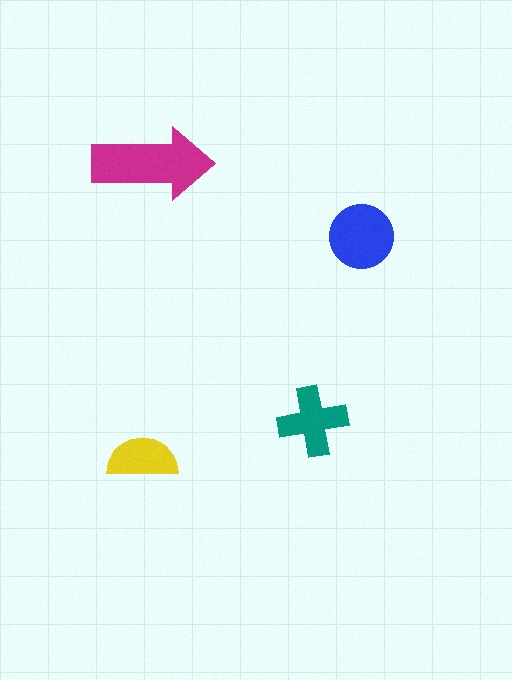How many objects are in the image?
There are 4 objects in the image.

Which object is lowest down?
The yellow semicircle is bottommost.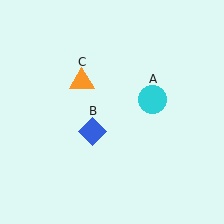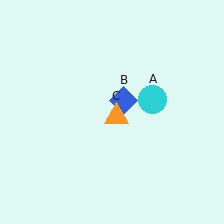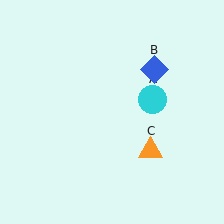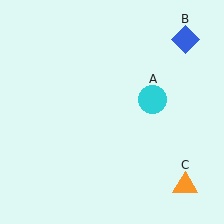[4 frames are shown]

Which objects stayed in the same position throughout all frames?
Cyan circle (object A) remained stationary.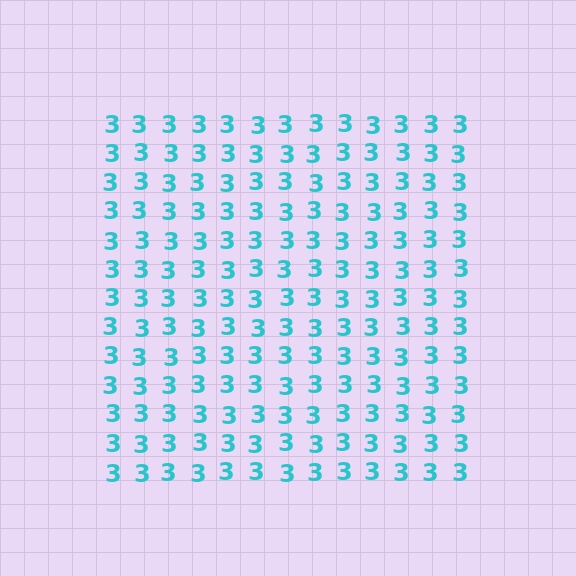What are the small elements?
The small elements are digit 3's.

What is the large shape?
The large shape is a square.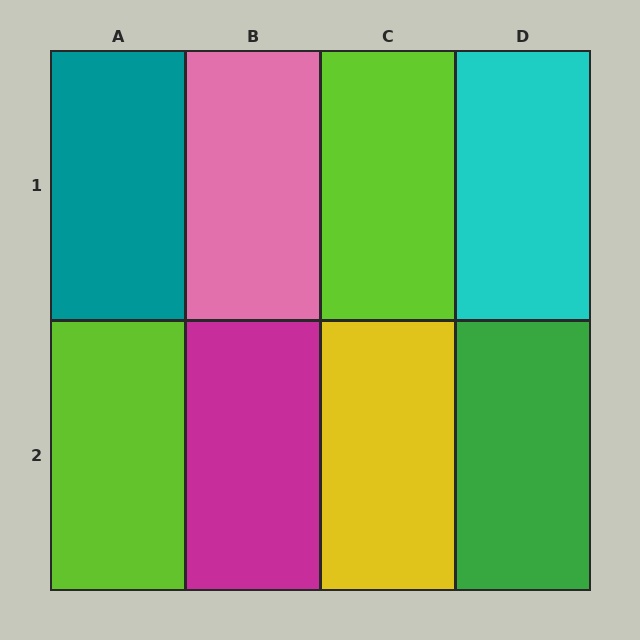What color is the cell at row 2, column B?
Magenta.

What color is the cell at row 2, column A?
Lime.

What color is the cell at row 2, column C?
Yellow.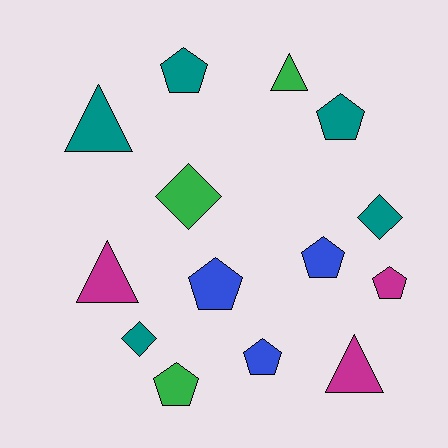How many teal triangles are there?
There is 1 teal triangle.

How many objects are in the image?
There are 14 objects.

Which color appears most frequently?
Teal, with 5 objects.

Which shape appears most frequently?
Pentagon, with 7 objects.